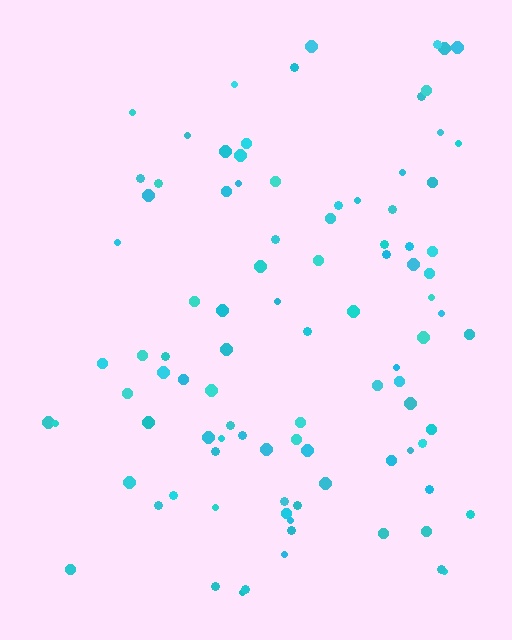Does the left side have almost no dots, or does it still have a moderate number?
Still a moderate number, just noticeably fewer than the right.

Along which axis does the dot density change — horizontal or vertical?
Horizontal.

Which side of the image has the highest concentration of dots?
The right.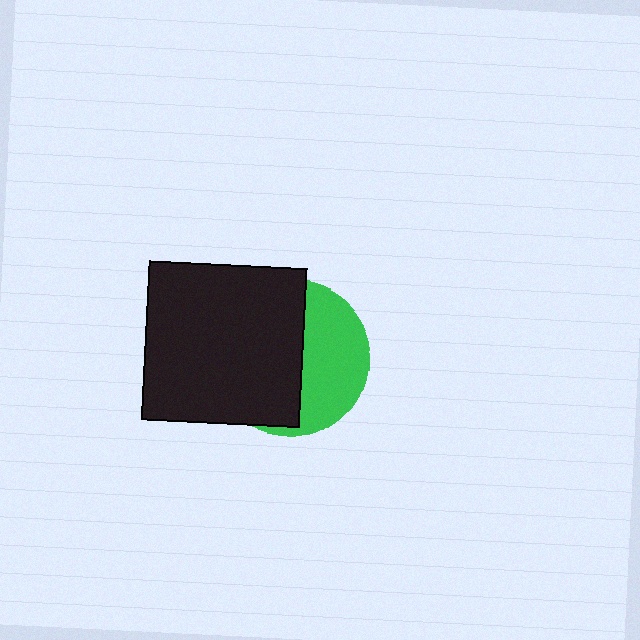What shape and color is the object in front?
The object in front is a black square.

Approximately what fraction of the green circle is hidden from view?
Roughly 59% of the green circle is hidden behind the black square.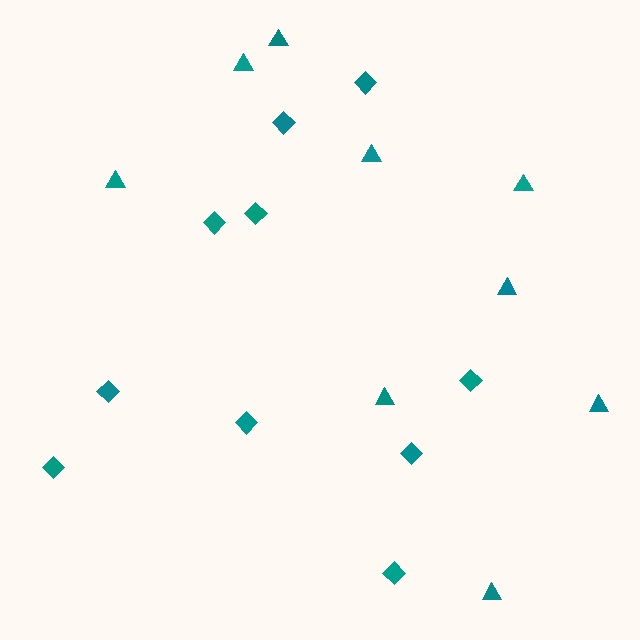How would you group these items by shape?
There are 2 groups: one group of triangles (9) and one group of diamonds (10).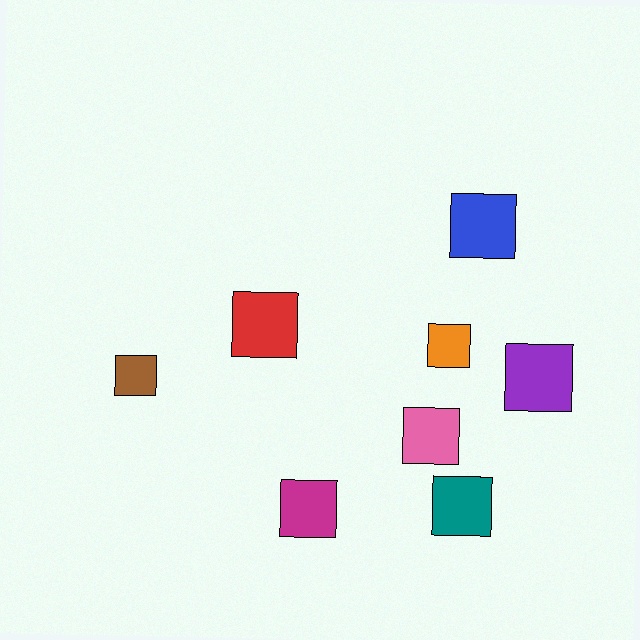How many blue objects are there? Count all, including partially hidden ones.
There is 1 blue object.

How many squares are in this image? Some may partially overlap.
There are 8 squares.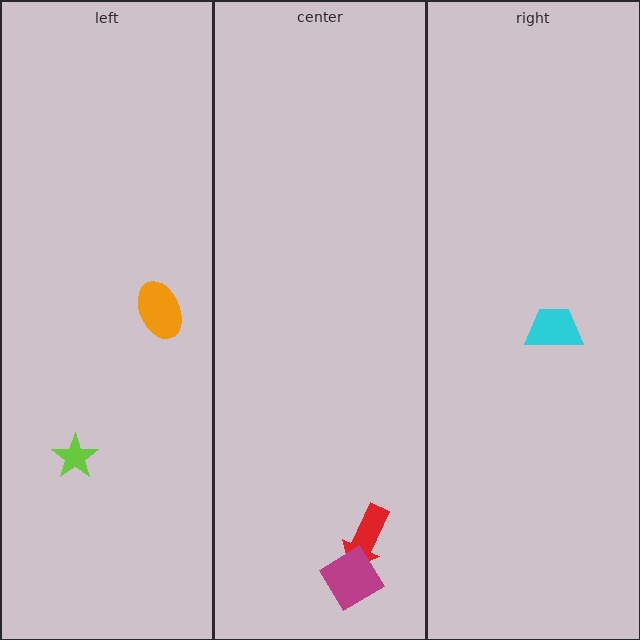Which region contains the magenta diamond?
The center region.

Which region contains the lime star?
The left region.